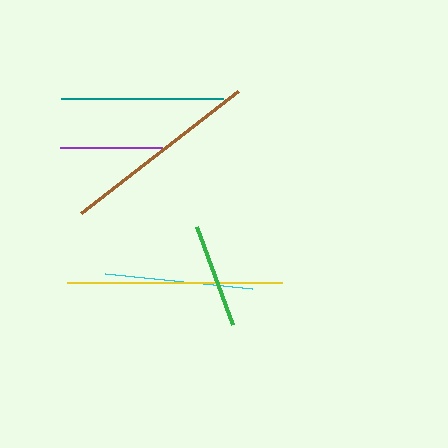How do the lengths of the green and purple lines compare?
The green and purple lines are approximately the same length.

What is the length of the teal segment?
The teal segment is approximately 163 pixels long.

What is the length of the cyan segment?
The cyan segment is approximately 148 pixels long.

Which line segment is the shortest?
The purple line is the shortest at approximately 102 pixels.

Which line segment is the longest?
The yellow line is the longest at approximately 215 pixels.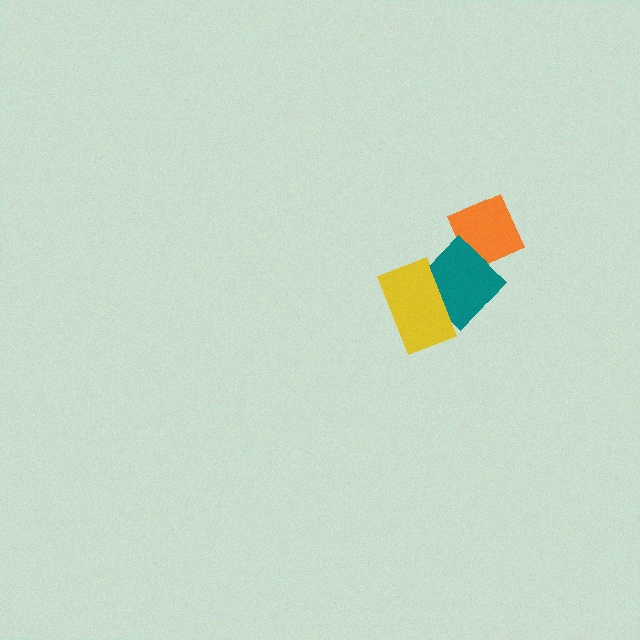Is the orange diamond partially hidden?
Yes, it is partially covered by another shape.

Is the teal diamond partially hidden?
Yes, it is partially covered by another shape.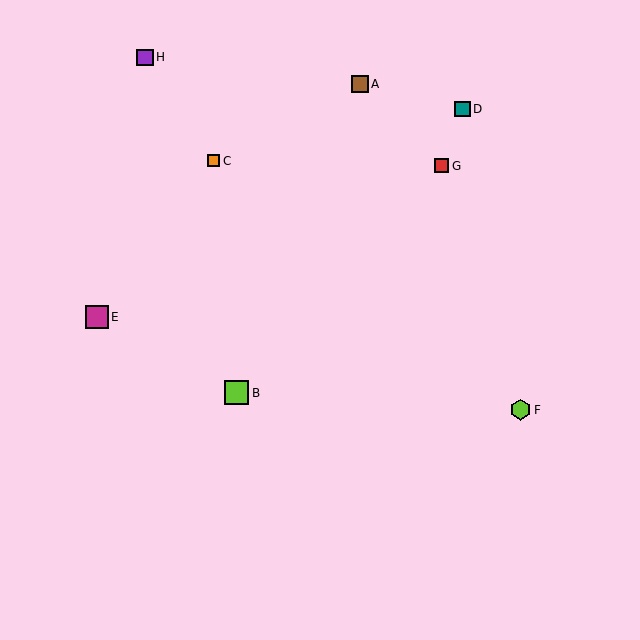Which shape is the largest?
The lime square (labeled B) is the largest.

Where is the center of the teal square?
The center of the teal square is at (462, 109).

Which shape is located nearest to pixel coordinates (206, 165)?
The orange square (labeled C) at (214, 161) is nearest to that location.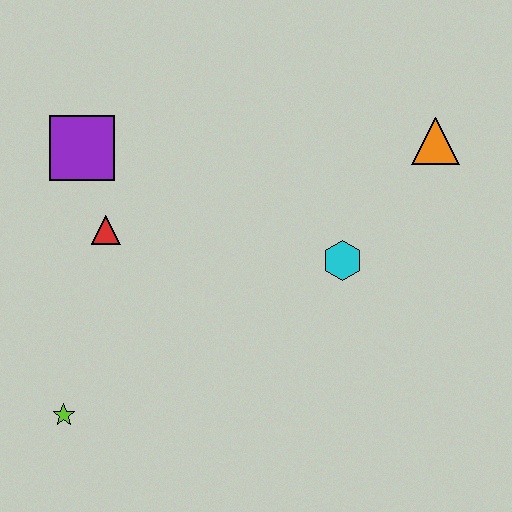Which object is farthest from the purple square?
The orange triangle is farthest from the purple square.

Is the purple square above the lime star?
Yes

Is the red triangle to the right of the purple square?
Yes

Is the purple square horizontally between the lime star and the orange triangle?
Yes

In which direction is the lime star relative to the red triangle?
The lime star is below the red triangle.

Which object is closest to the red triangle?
The purple square is closest to the red triangle.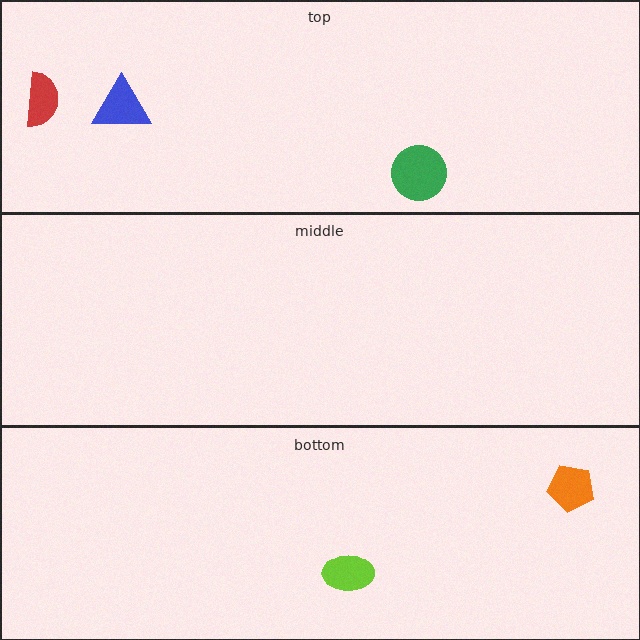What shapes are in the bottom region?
The orange pentagon, the lime ellipse.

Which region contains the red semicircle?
The top region.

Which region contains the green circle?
The top region.